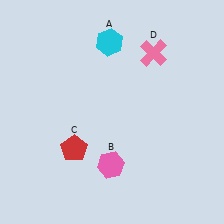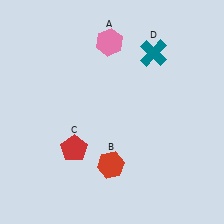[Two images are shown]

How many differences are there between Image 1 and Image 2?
There are 3 differences between the two images.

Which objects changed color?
A changed from cyan to pink. B changed from pink to red. D changed from pink to teal.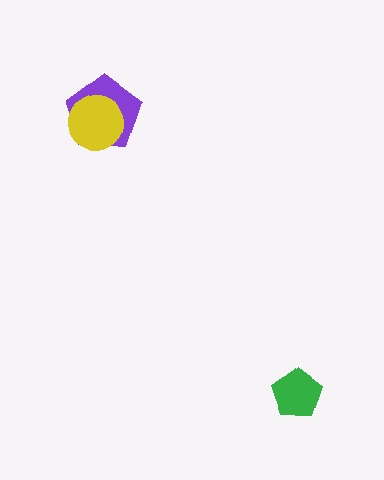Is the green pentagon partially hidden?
No, no other shape covers it.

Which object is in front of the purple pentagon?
The yellow circle is in front of the purple pentagon.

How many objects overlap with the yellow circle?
1 object overlaps with the yellow circle.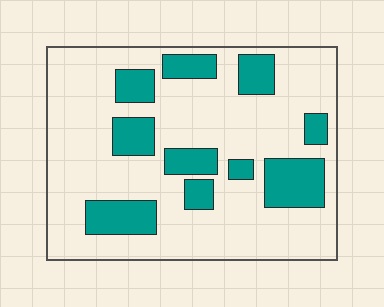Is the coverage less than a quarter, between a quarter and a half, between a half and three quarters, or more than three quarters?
Less than a quarter.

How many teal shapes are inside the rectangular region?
10.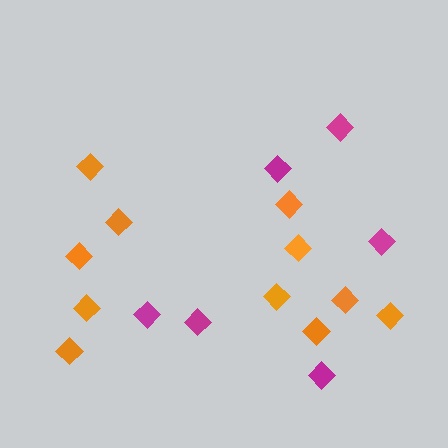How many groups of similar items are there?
There are 2 groups: one group of orange diamonds (11) and one group of magenta diamonds (6).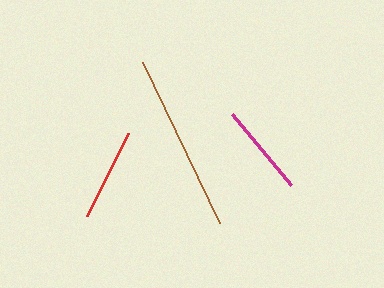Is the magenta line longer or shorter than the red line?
The magenta line is longer than the red line.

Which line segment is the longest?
The brown line is the longest at approximately 179 pixels.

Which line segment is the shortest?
The red line is the shortest at approximately 92 pixels.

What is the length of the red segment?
The red segment is approximately 92 pixels long.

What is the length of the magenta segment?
The magenta segment is approximately 92 pixels long.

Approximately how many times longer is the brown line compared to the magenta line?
The brown line is approximately 1.9 times the length of the magenta line.